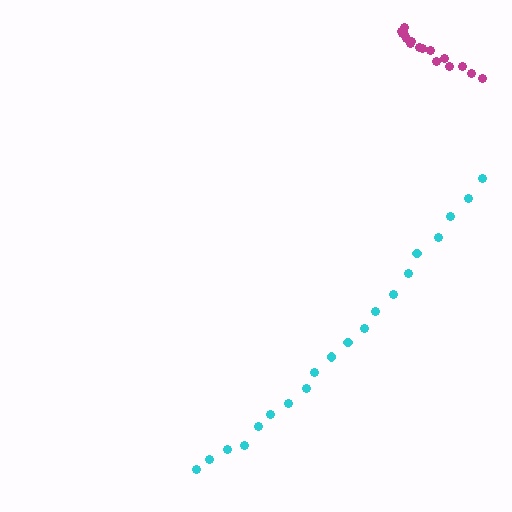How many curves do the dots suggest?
There are 2 distinct paths.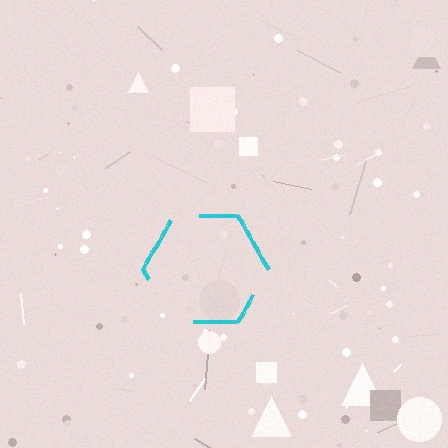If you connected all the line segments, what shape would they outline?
They would outline a hexagon.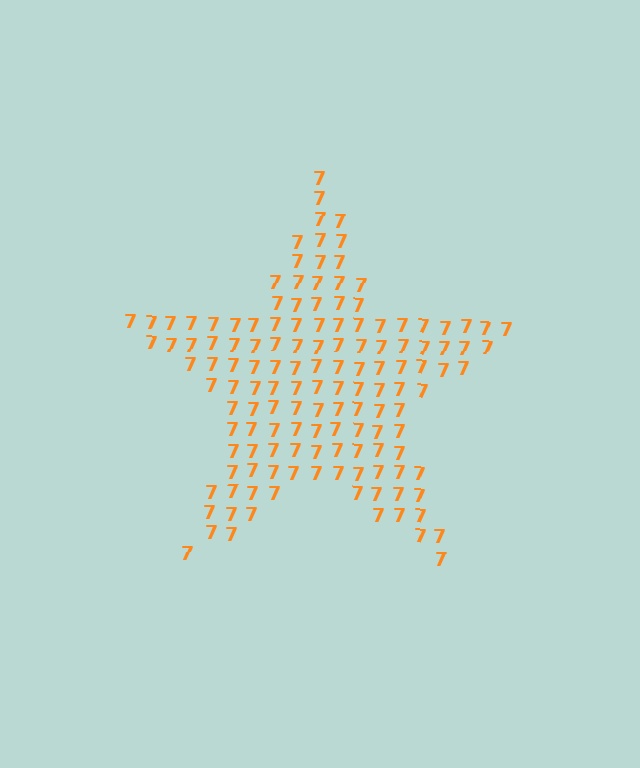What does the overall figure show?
The overall figure shows a star.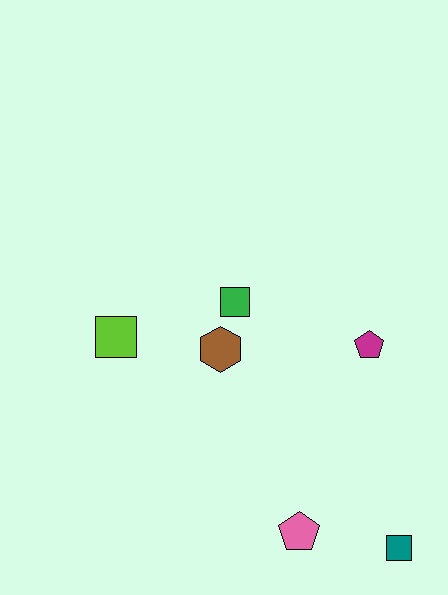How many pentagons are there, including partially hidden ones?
There are 2 pentagons.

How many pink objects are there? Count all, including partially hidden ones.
There is 1 pink object.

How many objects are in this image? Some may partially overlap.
There are 6 objects.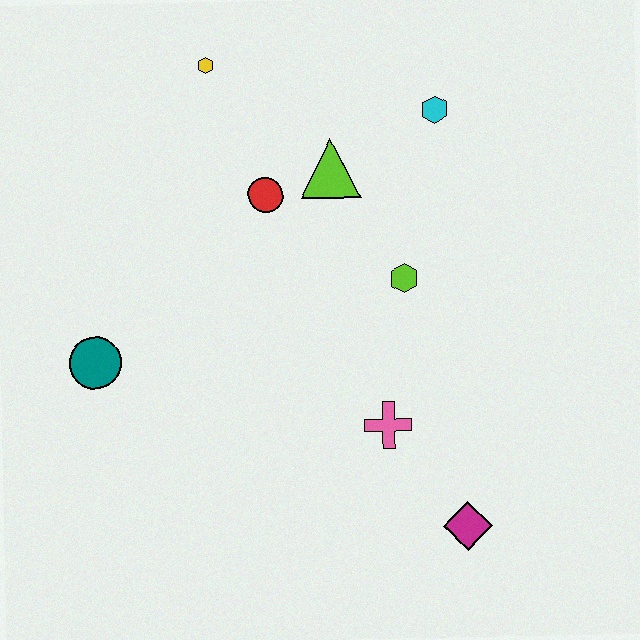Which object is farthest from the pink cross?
The yellow hexagon is farthest from the pink cross.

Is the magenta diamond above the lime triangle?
No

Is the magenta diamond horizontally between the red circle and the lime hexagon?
No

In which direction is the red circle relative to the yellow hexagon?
The red circle is below the yellow hexagon.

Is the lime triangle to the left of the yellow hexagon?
No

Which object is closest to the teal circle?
The red circle is closest to the teal circle.